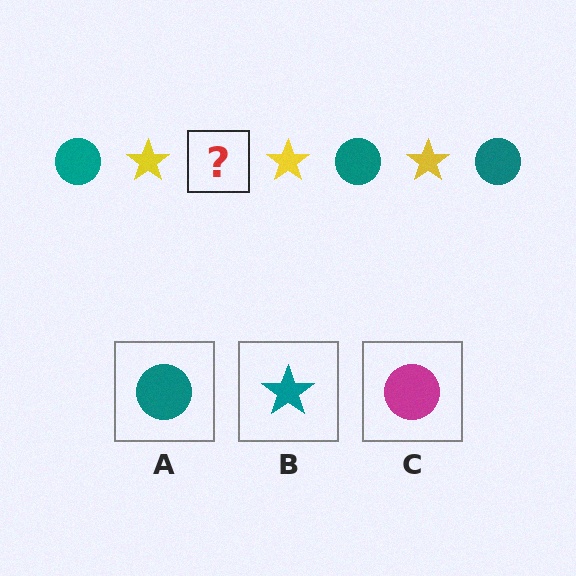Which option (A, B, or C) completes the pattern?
A.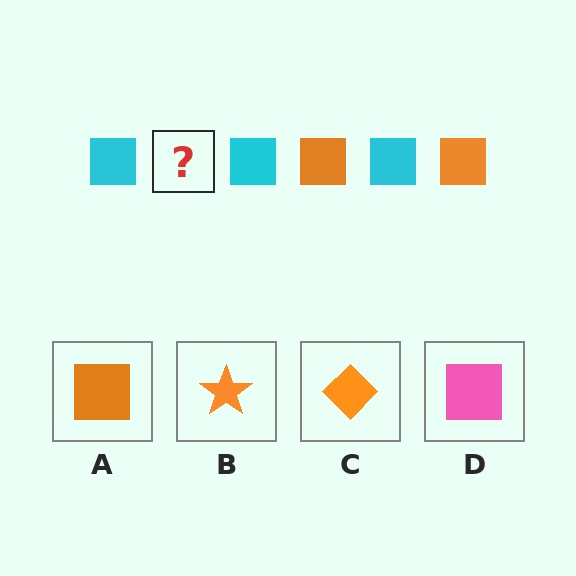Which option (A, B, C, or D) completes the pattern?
A.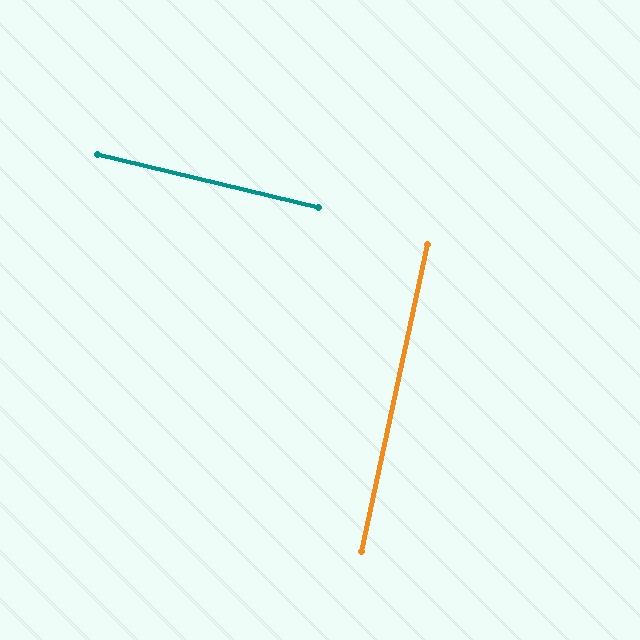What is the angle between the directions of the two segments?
Approximately 89 degrees.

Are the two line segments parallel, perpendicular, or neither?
Perpendicular — they meet at approximately 89°.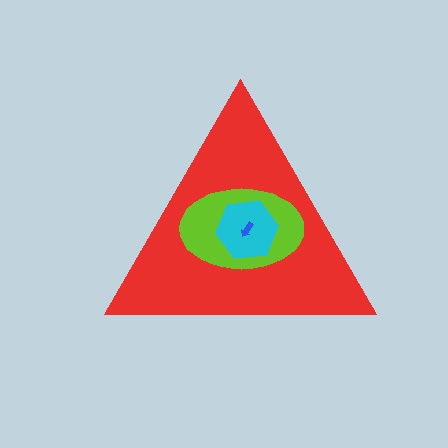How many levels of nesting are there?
4.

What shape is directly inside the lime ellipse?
The cyan hexagon.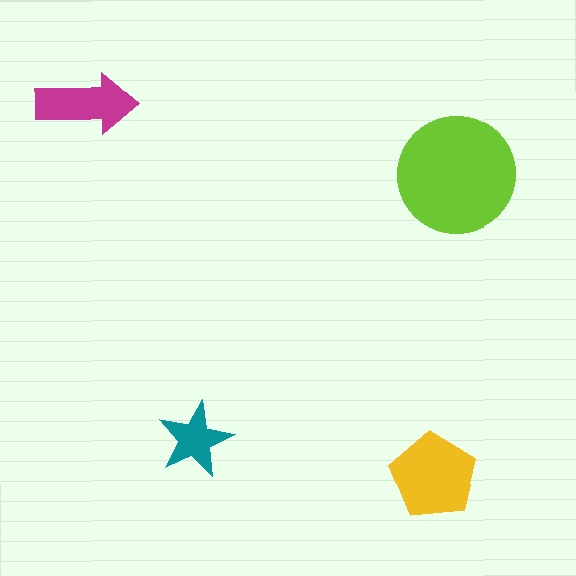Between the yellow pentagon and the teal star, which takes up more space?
The yellow pentagon.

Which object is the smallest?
The teal star.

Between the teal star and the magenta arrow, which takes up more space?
The magenta arrow.